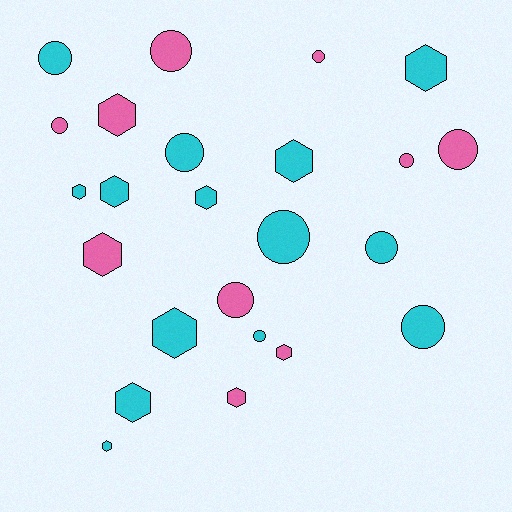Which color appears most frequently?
Cyan, with 14 objects.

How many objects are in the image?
There are 24 objects.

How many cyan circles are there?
There are 6 cyan circles.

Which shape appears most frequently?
Hexagon, with 12 objects.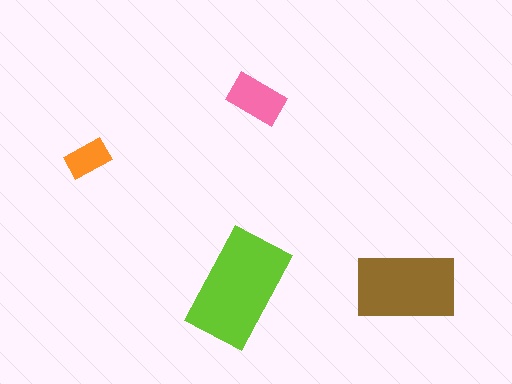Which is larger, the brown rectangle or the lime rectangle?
The lime one.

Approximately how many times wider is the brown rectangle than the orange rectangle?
About 2.5 times wider.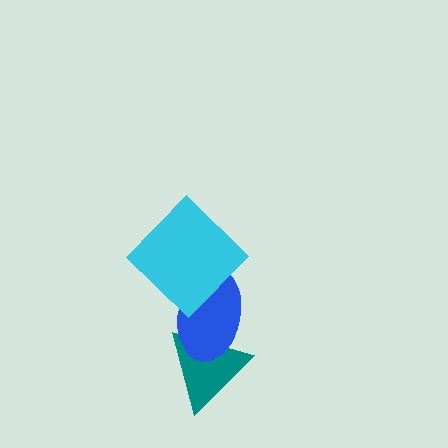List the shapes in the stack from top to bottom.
From top to bottom: the cyan diamond, the blue ellipse, the teal triangle.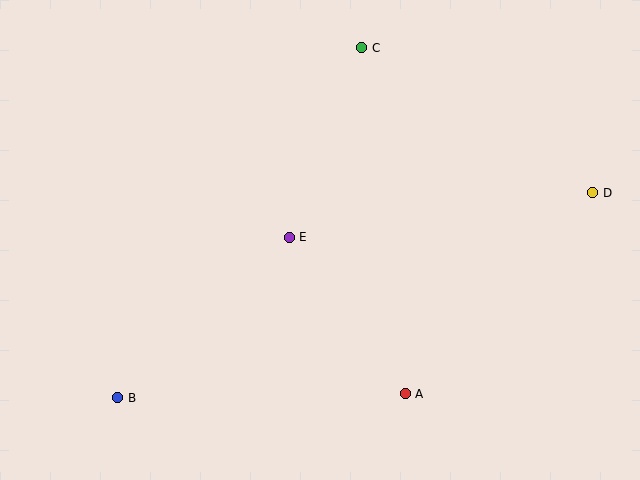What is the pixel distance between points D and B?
The distance between D and B is 517 pixels.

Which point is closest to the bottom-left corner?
Point B is closest to the bottom-left corner.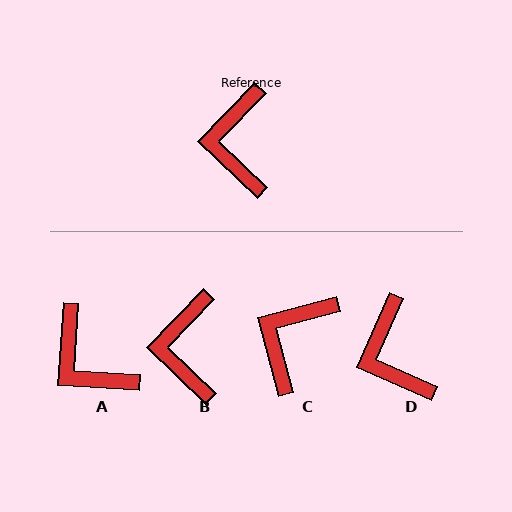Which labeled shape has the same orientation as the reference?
B.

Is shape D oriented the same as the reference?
No, it is off by about 20 degrees.